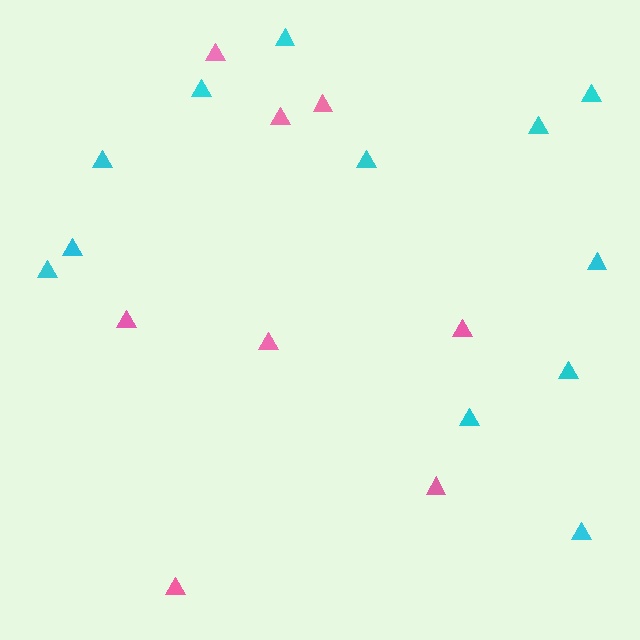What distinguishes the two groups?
There are 2 groups: one group of pink triangles (8) and one group of cyan triangles (12).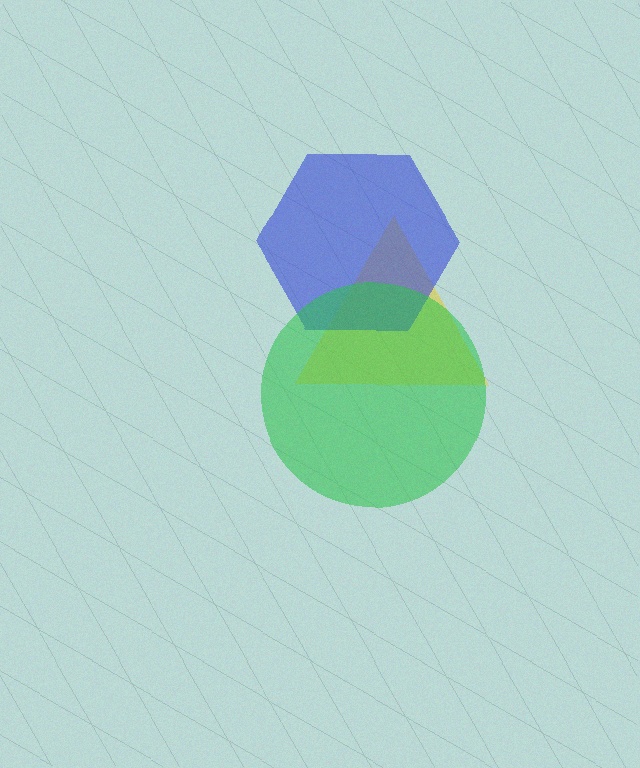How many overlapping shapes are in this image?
There are 3 overlapping shapes in the image.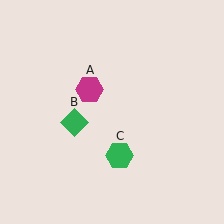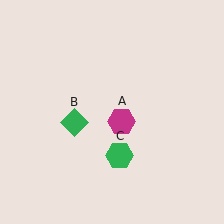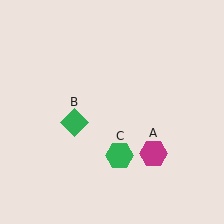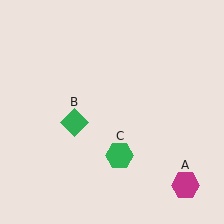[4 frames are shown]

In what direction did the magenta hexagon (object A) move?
The magenta hexagon (object A) moved down and to the right.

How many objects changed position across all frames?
1 object changed position: magenta hexagon (object A).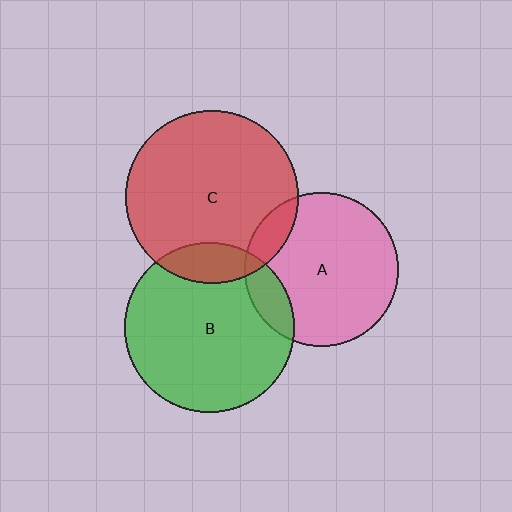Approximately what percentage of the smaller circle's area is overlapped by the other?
Approximately 15%.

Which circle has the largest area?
Circle C (red).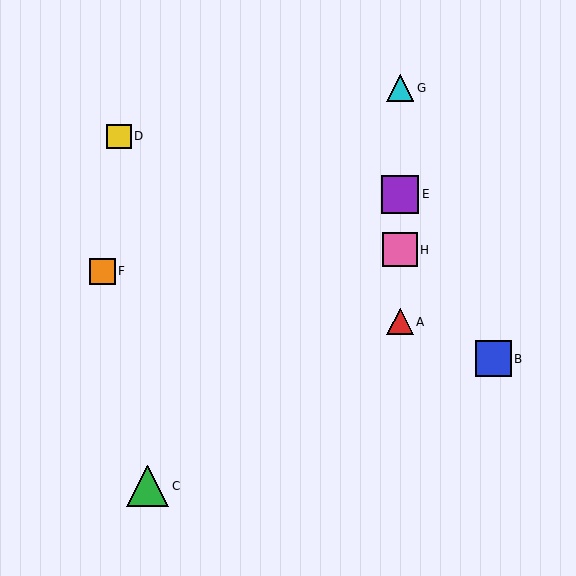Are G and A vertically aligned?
Yes, both are at x≈400.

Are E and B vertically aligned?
No, E is at x≈400 and B is at x≈493.